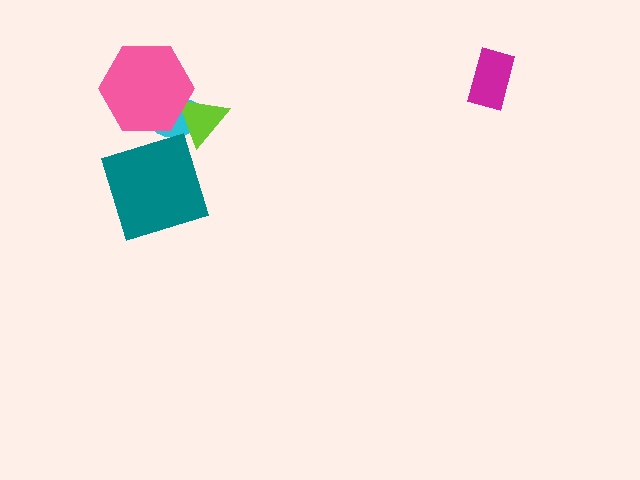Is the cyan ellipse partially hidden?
Yes, it is partially covered by another shape.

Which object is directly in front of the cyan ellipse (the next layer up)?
The lime triangle is directly in front of the cyan ellipse.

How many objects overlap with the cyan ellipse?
2 objects overlap with the cyan ellipse.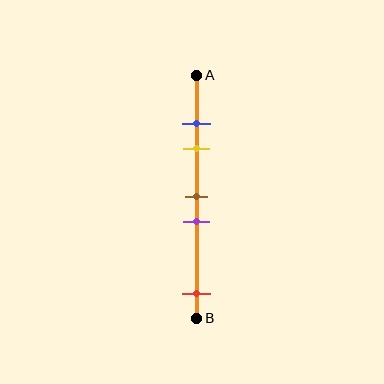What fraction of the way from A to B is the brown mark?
The brown mark is approximately 50% (0.5) of the way from A to B.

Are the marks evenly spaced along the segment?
No, the marks are not evenly spaced.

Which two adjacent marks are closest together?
The blue and yellow marks are the closest adjacent pair.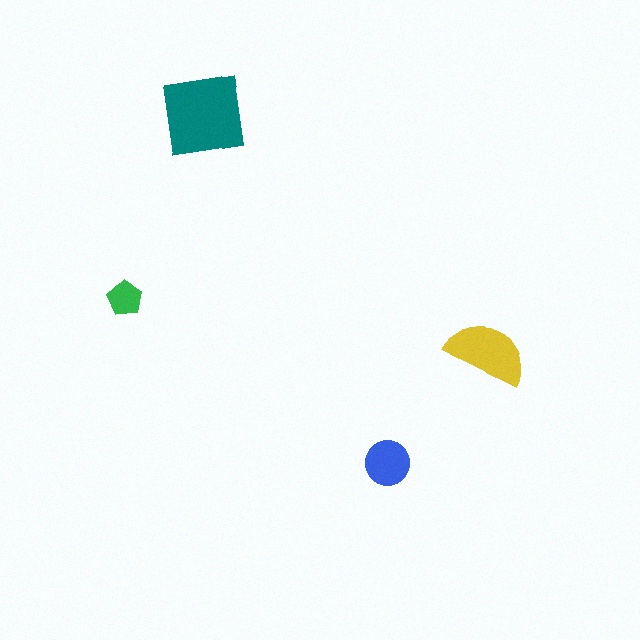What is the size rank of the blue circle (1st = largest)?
3rd.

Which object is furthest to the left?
The green pentagon is leftmost.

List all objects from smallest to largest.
The green pentagon, the blue circle, the yellow semicircle, the teal square.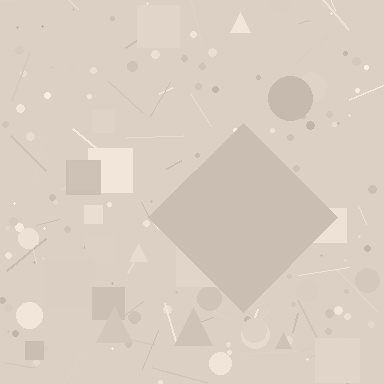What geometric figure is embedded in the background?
A diamond is embedded in the background.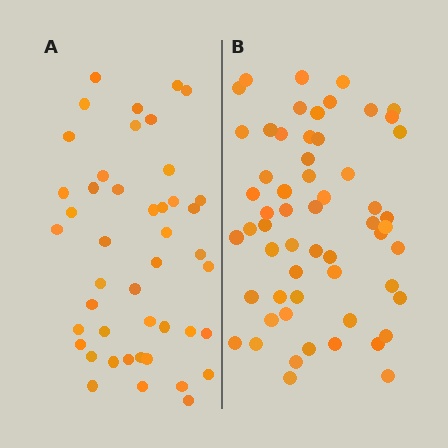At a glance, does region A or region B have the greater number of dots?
Region B (the right region) has more dots.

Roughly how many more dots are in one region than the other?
Region B has approximately 15 more dots than region A.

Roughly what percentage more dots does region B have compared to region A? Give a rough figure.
About 30% more.